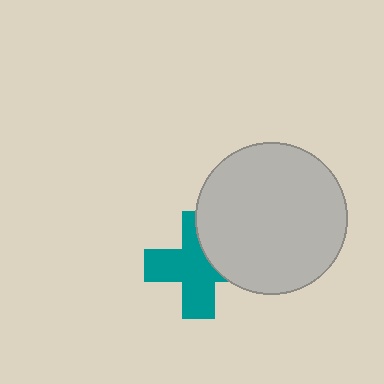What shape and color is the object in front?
The object in front is a light gray circle.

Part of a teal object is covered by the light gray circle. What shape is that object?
It is a cross.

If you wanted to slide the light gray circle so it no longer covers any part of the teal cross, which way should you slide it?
Slide it right — that is the most direct way to separate the two shapes.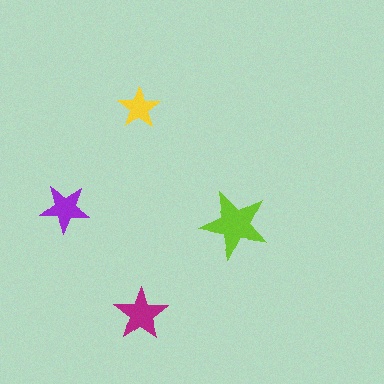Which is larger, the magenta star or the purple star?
The magenta one.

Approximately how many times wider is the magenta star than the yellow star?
About 1.5 times wider.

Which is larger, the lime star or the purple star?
The lime one.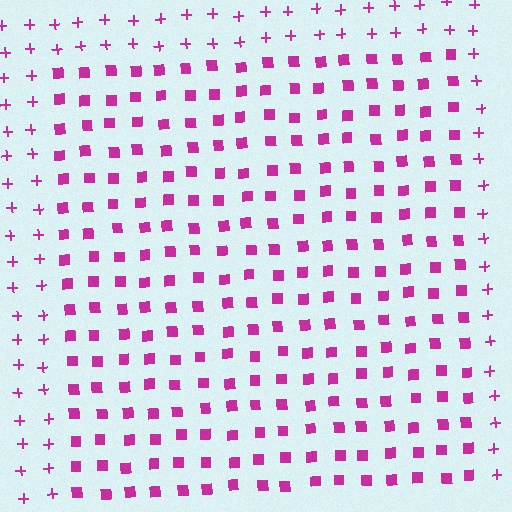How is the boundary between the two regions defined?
The boundary is defined by a change in element shape: squares inside vs. plus signs outside. All elements share the same color and spacing.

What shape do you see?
I see a rectangle.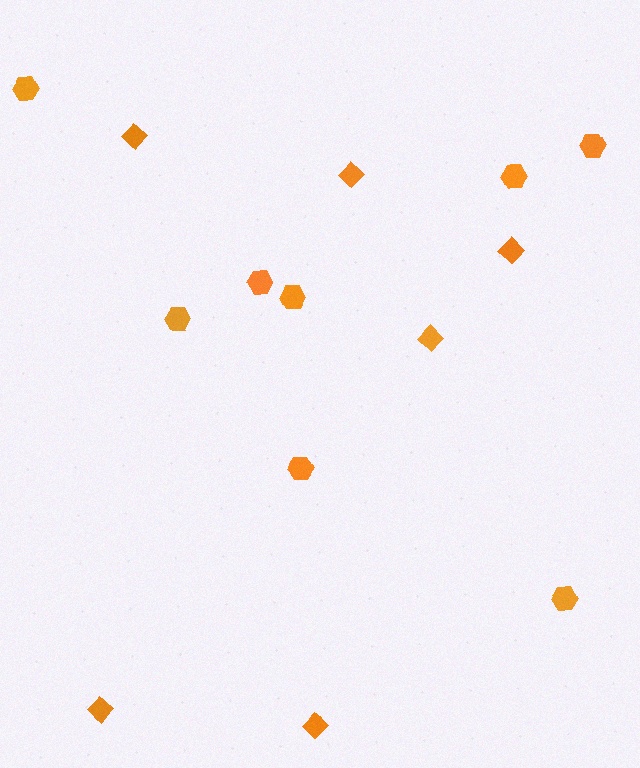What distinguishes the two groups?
There are 2 groups: one group of hexagons (8) and one group of diamonds (6).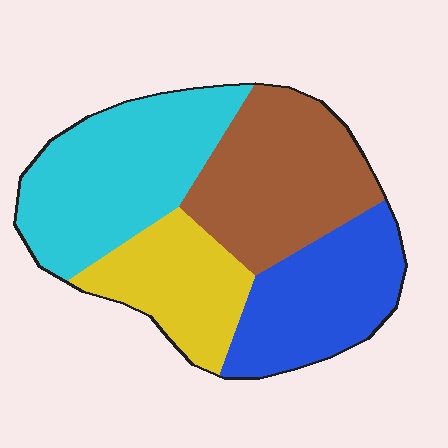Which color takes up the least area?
Yellow, at roughly 20%.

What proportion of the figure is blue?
Blue covers around 25% of the figure.